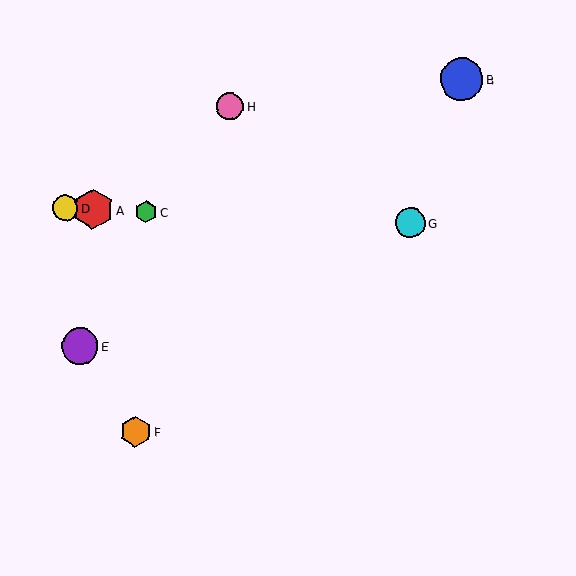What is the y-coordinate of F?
Object F is at y≈432.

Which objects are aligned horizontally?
Objects A, C, D, G are aligned horizontally.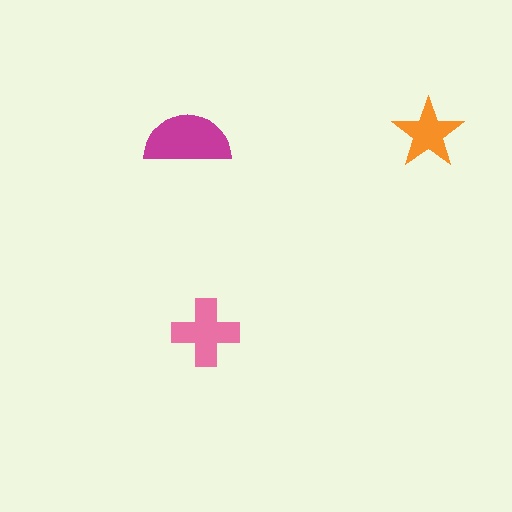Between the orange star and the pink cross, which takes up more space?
The pink cross.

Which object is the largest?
The magenta semicircle.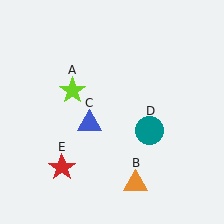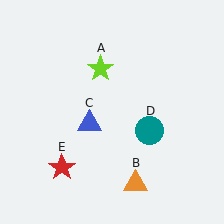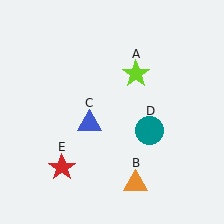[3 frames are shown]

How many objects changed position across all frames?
1 object changed position: lime star (object A).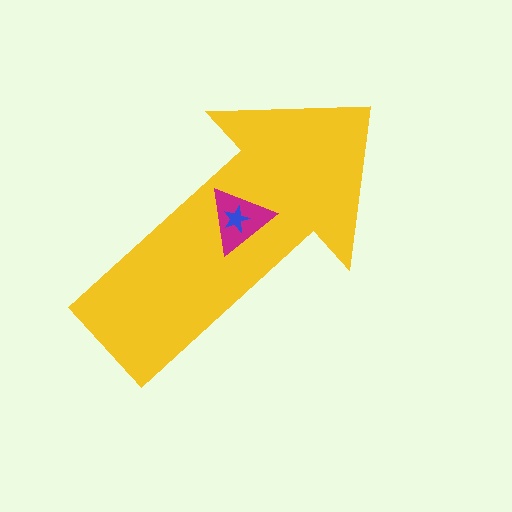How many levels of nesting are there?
3.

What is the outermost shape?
The yellow arrow.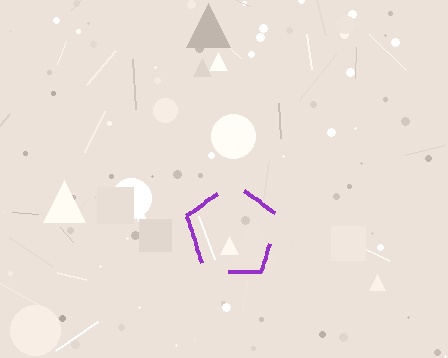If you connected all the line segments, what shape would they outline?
They would outline a pentagon.